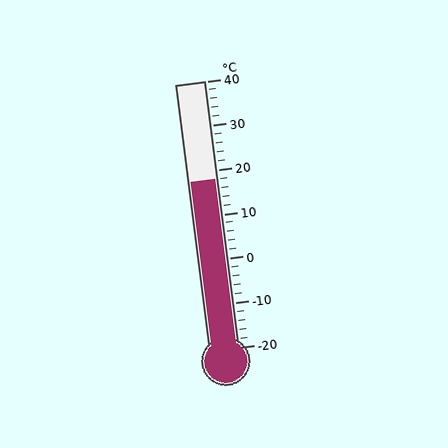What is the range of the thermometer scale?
The thermometer scale ranges from -20°C to 40°C.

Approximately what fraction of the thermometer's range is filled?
The thermometer is filled to approximately 65% of its range.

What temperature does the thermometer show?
The thermometer shows approximately 18°C.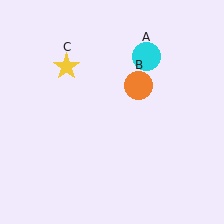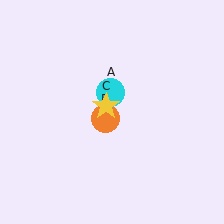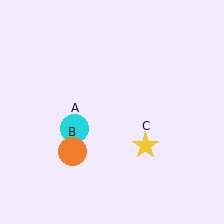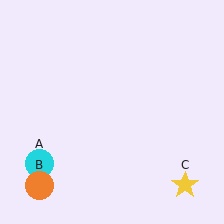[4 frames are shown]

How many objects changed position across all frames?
3 objects changed position: cyan circle (object A), orange circle (object B), yellow star (object C).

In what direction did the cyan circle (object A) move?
The cyan circle (object A) moved down and to the left.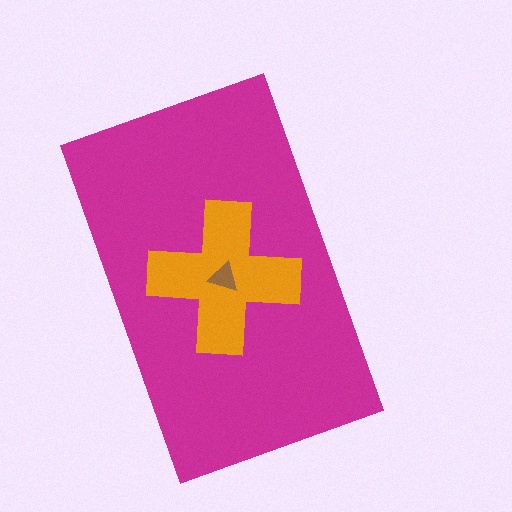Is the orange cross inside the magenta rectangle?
Yes.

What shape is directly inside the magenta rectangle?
The orange cross.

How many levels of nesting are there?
3.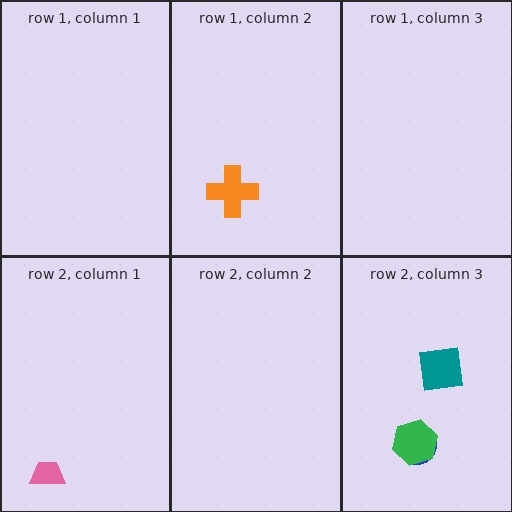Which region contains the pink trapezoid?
The row 2, column 1 region.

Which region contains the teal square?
The row 2, column 3 region.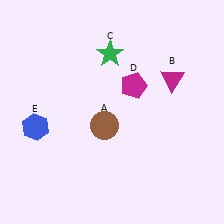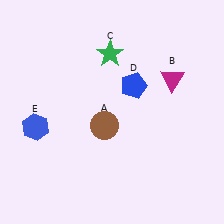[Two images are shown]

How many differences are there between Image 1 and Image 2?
There is 1 difference between the two images.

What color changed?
The pentagon (D) changed from magenta in Image 1 to blue in Image 2.